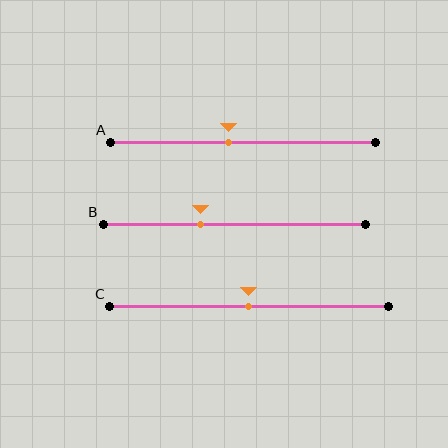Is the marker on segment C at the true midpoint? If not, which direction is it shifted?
Yes, the marker on segment C is at the true midpoint.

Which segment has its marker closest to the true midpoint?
Segment C has its marker closest to the true midpoint.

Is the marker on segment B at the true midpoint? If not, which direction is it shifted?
No, the marker on segment B is shifted to the left by about 13% of the segment length.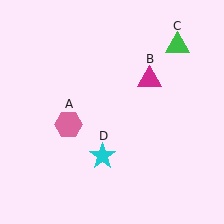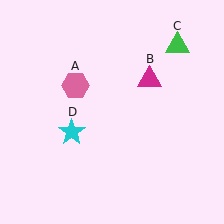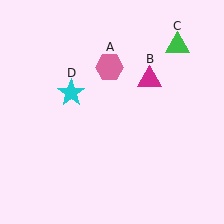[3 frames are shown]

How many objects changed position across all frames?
2 objects changed position: pink hexagon (object A), cyan star (object D).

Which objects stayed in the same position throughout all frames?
Magenta triangle (object B) and green triangle (object C) remained stationary.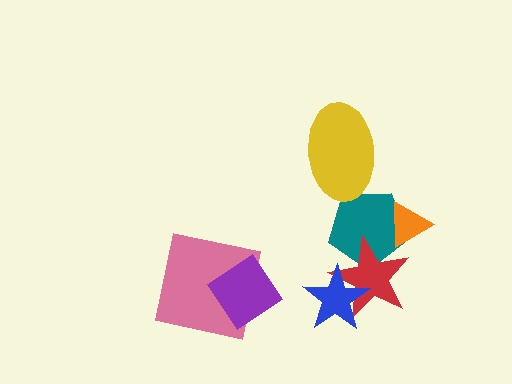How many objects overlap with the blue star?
1 object overlaps with the blue star.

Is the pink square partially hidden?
Yes, it is partially covered by another shape.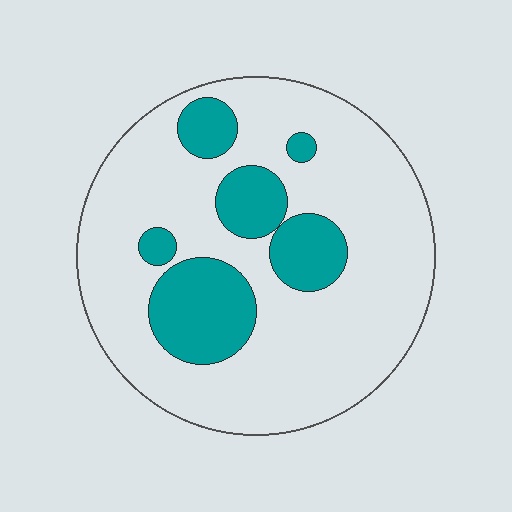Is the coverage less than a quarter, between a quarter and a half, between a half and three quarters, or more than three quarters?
Less than a quarter.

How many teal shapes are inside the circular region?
6.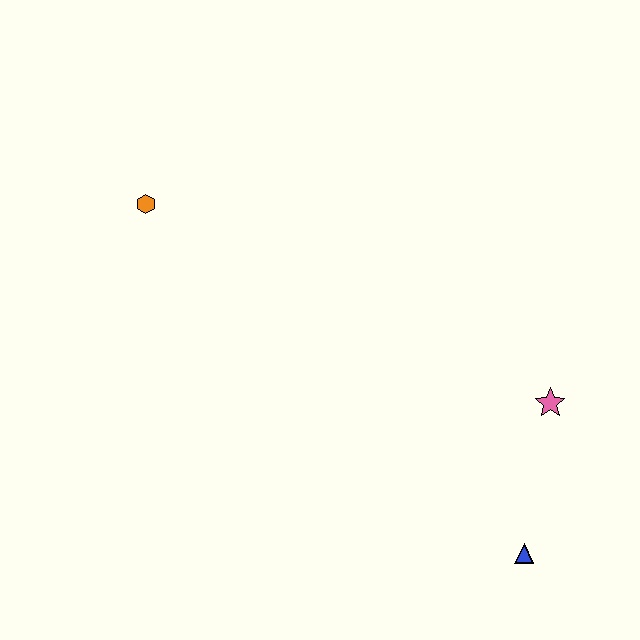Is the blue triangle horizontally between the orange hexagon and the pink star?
Yes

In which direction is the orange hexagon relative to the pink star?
The orange hexagon is to the left of the pink star.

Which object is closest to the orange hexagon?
The pink star is closest to the orange hexagon.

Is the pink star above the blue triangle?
Yes